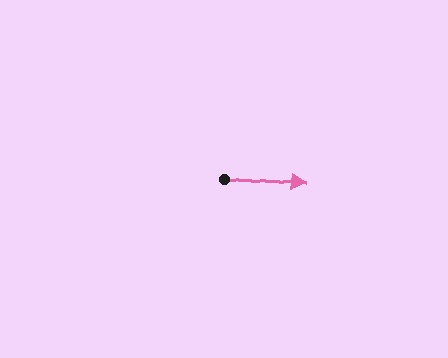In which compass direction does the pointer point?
East.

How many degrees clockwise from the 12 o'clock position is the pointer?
Approximately 95 degrees.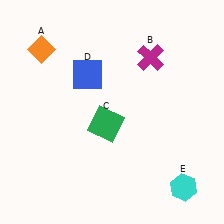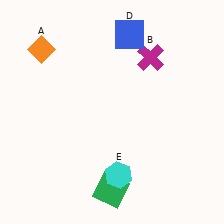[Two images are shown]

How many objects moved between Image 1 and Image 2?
3 objects moved between the two images.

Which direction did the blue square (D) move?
The blue square (D) moved right.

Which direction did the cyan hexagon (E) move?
The cyan hexagon (E) moved left.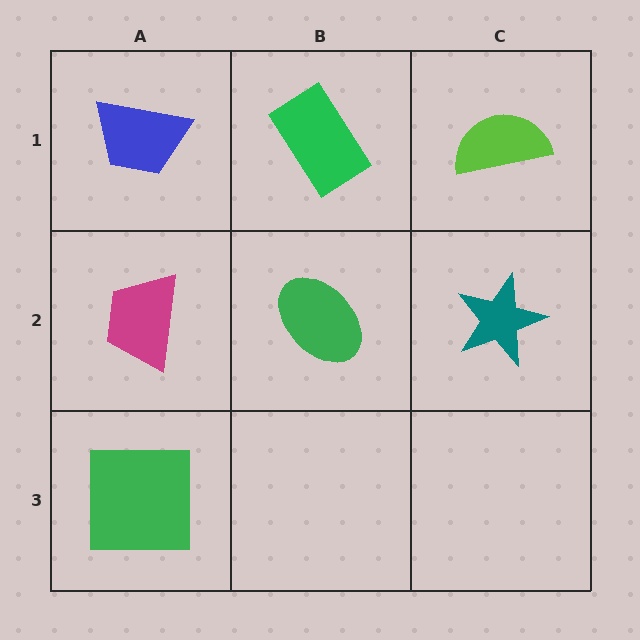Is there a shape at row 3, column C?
No, that cell is empty.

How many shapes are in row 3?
1 shape.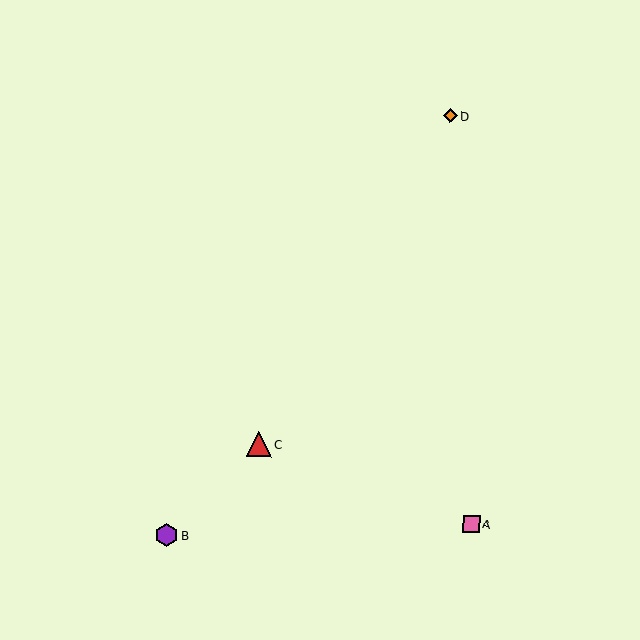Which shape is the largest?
The red triangle (labeled C) is the largest.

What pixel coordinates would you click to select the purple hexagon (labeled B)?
Click at (166, 535) to select the purple hexagon B.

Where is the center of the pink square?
The center of the pink square is at (471, 524).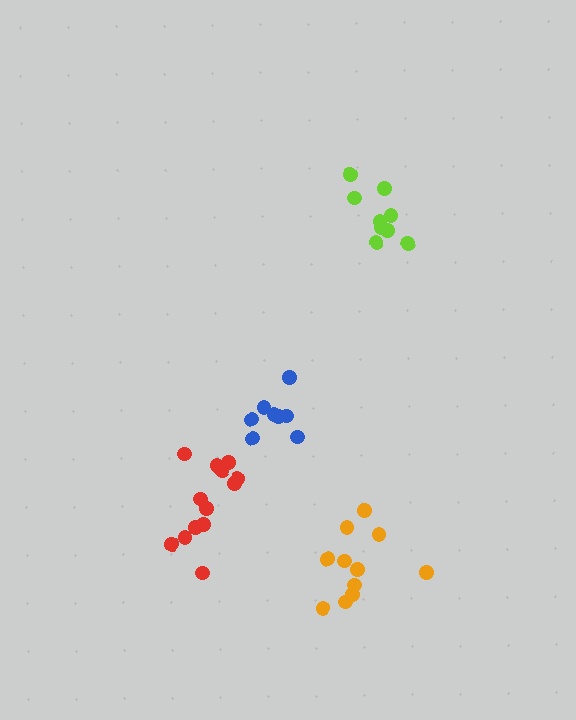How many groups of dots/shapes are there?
There are 4 groups.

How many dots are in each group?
Group 1: 8 dots, Group 2: 11 dots, Group 3: 9 dots, Group 4: 13 dots (41 total).